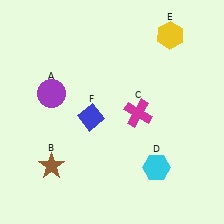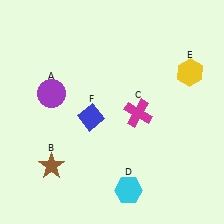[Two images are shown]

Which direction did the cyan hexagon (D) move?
The cyan hexagon (D) moved left.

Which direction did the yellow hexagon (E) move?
The yellow hexagon (E) moved down.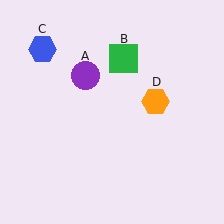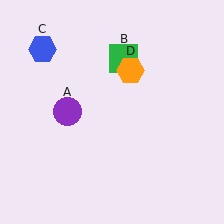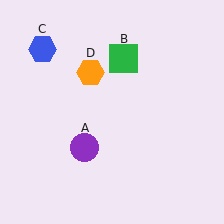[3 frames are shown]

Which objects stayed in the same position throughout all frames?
Green square (object B) and blue hexagon (object C) remained stationary.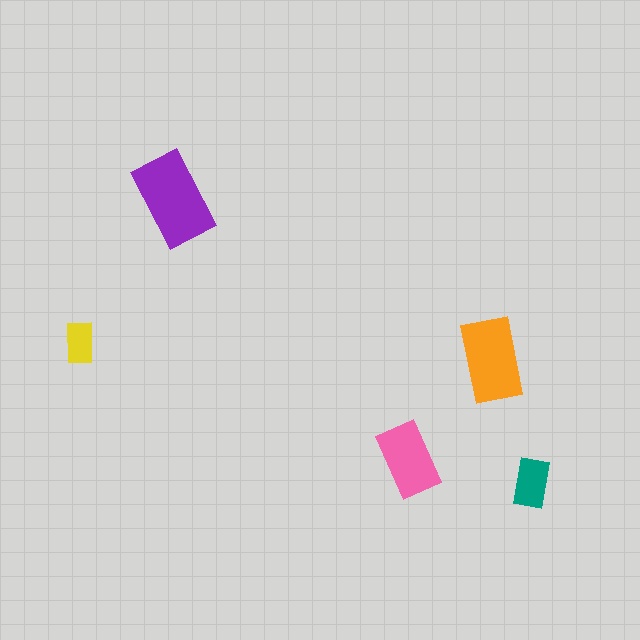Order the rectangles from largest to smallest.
the purple one, the orange one, the pink one, the teal one, the yellow one.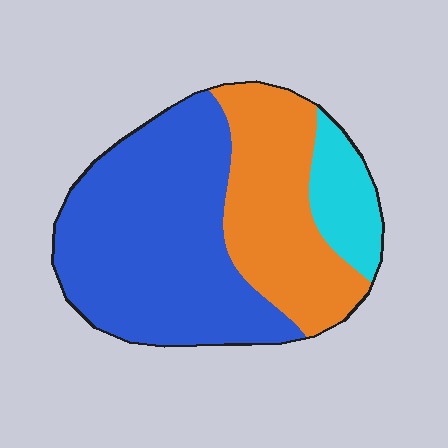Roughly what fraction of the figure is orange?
Orange takes up about one third (1/3) of the figure.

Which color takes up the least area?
Cyan, at roughly 10%.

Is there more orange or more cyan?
Orange.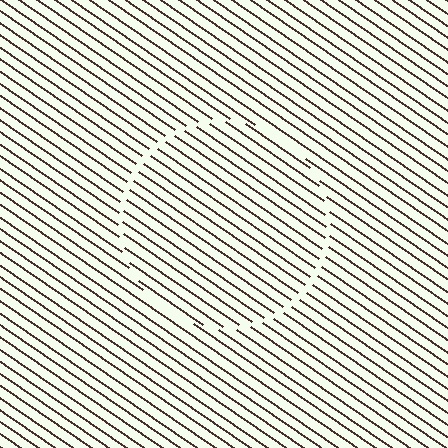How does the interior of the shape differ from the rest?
The interior of the shape contains the same grating, shifted by half a period — the contour is defined by the phase discontinuity where line-ends from the inner and outer gratings abut.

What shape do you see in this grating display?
An illusory circle. The interior of the shape contains the same grating, shifted by half a period — the contour is defined by the phase discontinuity where line-ends from the inner and outer gratings abut.